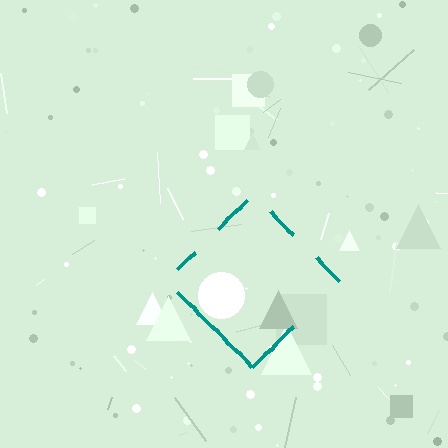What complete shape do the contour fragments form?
The contour fragments form a diamond.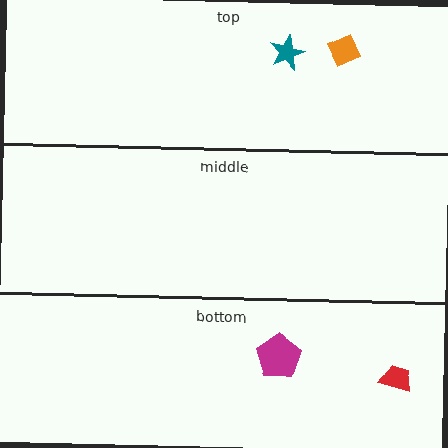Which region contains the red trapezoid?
The bottom region.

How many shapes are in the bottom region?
2.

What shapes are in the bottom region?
The magenta pentagon, the red trapezoid.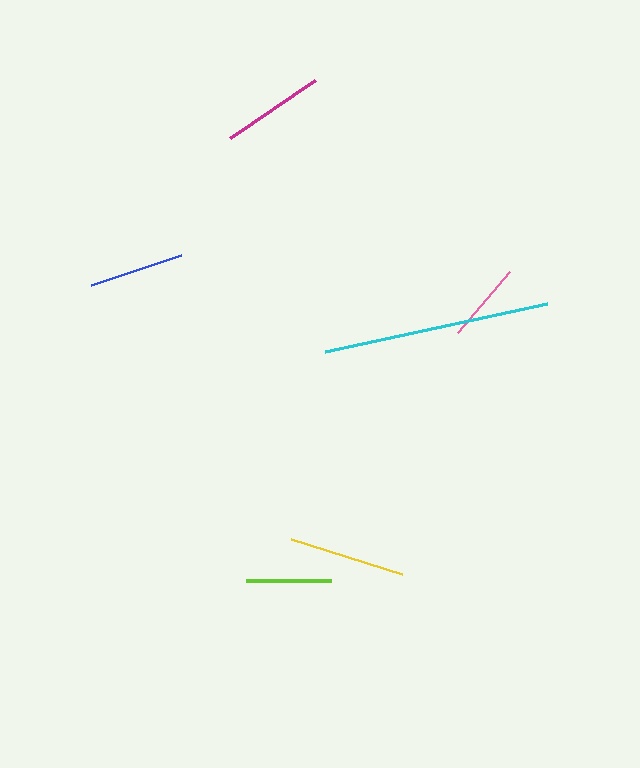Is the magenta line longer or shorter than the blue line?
The magenta line is longer than the blue line.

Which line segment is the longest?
The cyan line is the longest at approximately 227 pixels.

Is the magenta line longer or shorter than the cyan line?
The cyan line is longer than the magenta line.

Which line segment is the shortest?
The pink line is the shortest at approximately 81 pixels.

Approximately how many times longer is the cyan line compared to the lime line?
The cyan line is approximately 2.7 times the length of the lime line.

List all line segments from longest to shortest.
From longest to shortest: cyan, yellow, magenta, blue, lime, pink.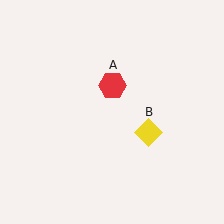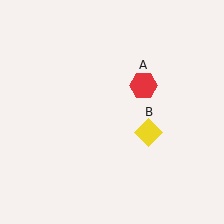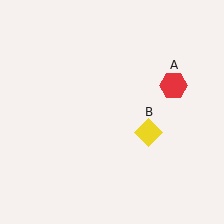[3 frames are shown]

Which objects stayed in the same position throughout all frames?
Yellow diamond (object B) remained stationary.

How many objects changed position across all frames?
1 object changed position: red hexagon (object A).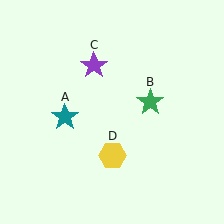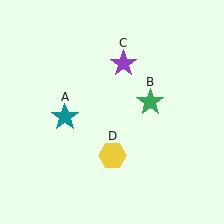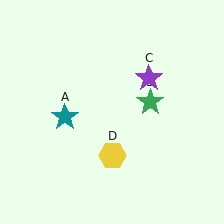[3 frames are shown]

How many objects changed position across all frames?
1 object changed position: purple star (object C).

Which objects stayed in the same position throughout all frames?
Teal star (object A) and green star (object B) and yellow hexagon (object D) remained stationary.